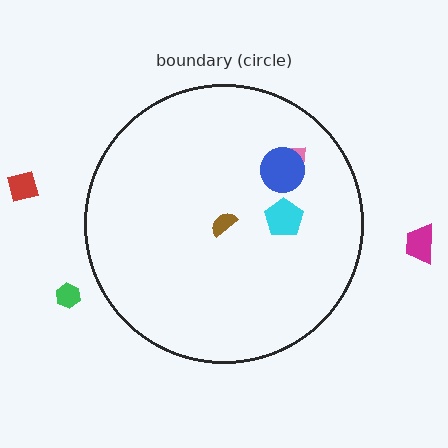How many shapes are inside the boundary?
4 inside, 3 outside.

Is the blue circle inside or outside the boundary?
Inside.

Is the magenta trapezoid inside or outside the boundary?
Outside.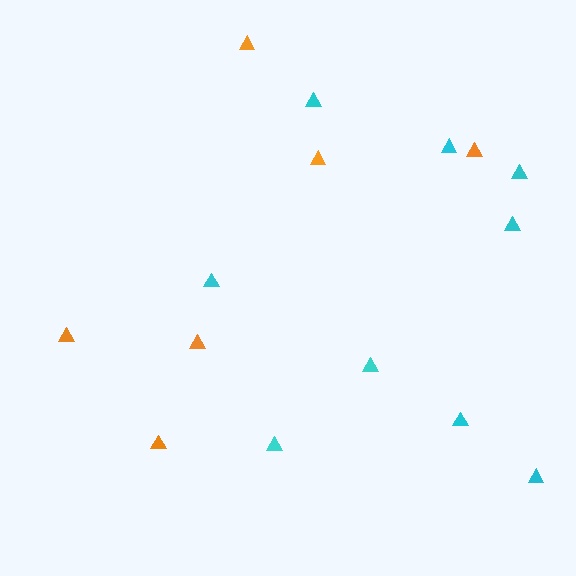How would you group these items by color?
There are 2 groups: one group of cyan triangles (9) and one group of orange triangles (6).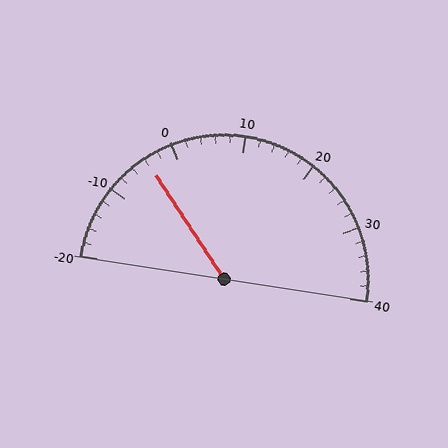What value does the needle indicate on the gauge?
The needle indicates approximately -4.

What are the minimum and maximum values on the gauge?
The gauge ranges from -20 to 40.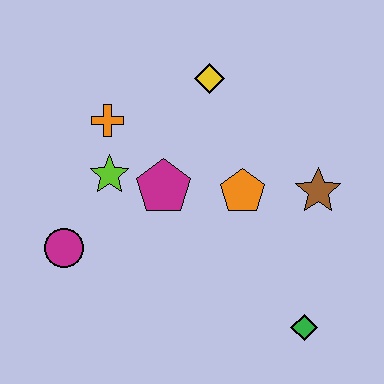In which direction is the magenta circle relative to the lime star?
The magenta circle is below the lime star.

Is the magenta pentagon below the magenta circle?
No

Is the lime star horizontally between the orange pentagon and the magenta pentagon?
No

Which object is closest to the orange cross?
The lime star is closest to the orange cross.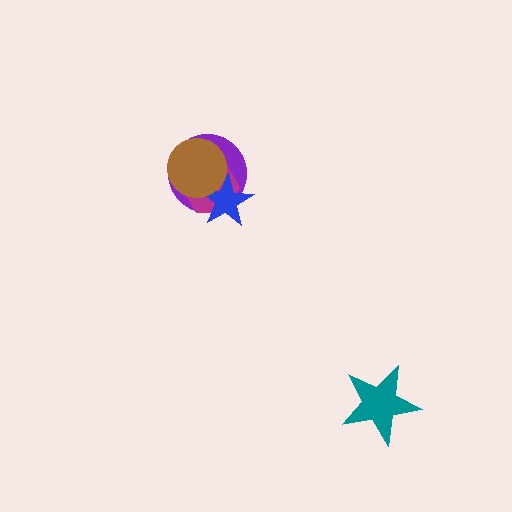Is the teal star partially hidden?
No, no other shape covers it.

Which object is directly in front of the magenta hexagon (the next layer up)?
The blue star is directly in front of the magenta hexagon.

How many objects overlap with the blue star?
3 objects overlap with the blue star.